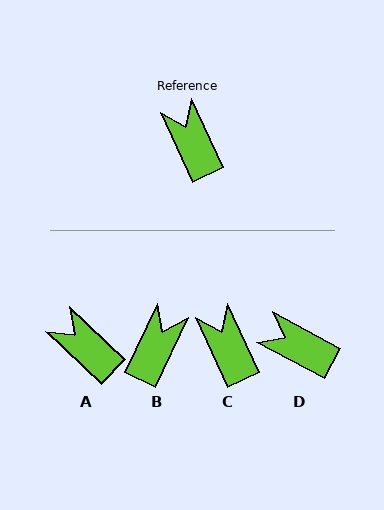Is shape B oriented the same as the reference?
No, it is off by about 50 degrees.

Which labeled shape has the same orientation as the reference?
C.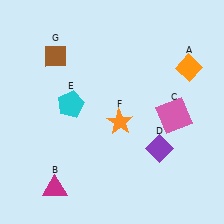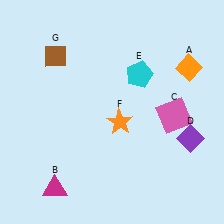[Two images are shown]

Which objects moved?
The objects that moved are: the purple diamond (D), the cyan pentagon (E).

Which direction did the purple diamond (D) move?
The purple diamond (D) moved right.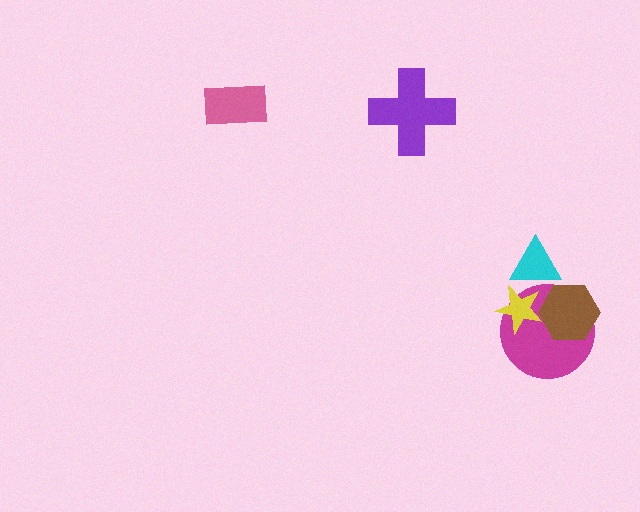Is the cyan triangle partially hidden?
No, no other shape covers it.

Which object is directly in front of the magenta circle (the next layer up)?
The yellow star is directly in front of the magenta circle.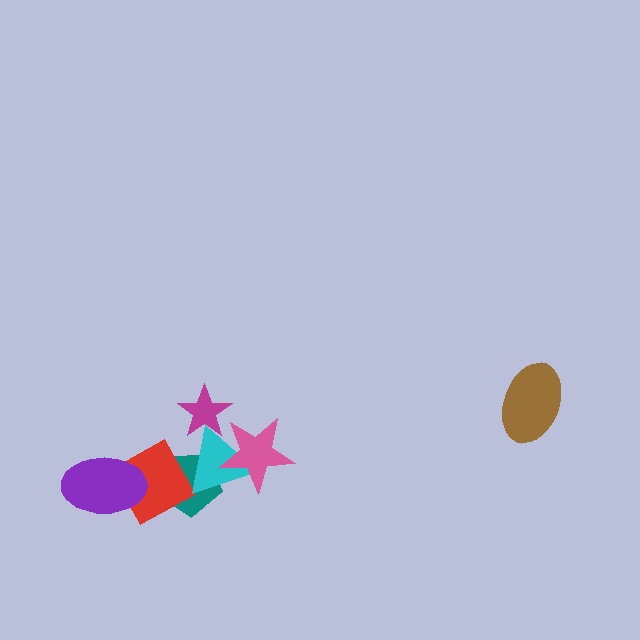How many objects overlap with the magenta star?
1 object overlaps with the magenta star.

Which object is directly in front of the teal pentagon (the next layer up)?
The red square is directly in front of the teal pentagon.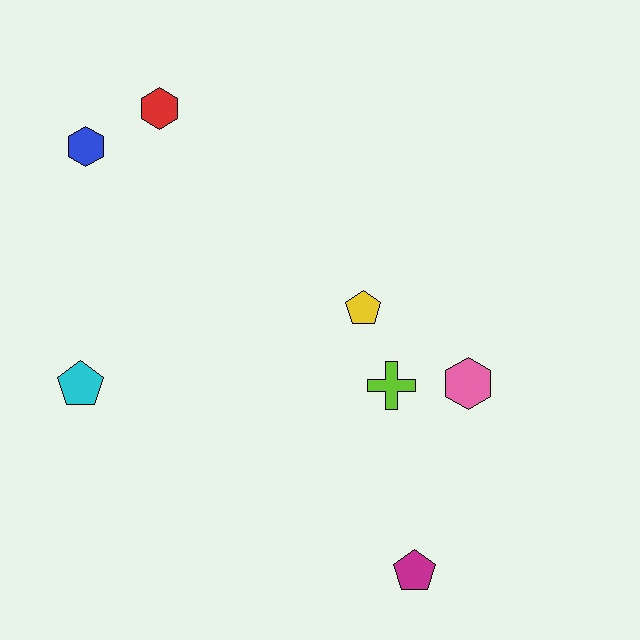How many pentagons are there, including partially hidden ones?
There are 3 pentagons.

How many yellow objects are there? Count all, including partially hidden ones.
There is 1 yellow object.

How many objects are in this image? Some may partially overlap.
There are 7 objects.